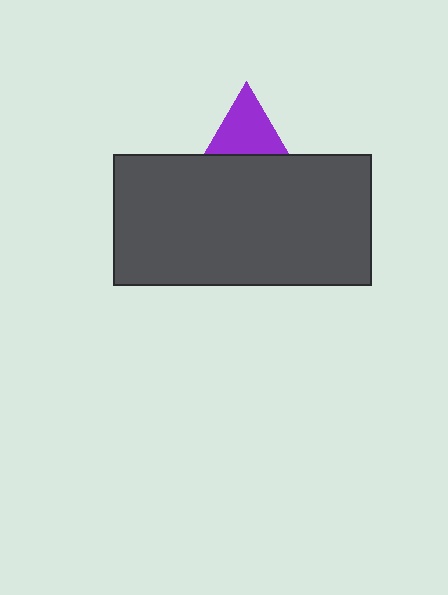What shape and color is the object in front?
The object in front is a dark gray rectangle.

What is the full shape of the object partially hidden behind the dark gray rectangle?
The partially hidden object is a purple triangle.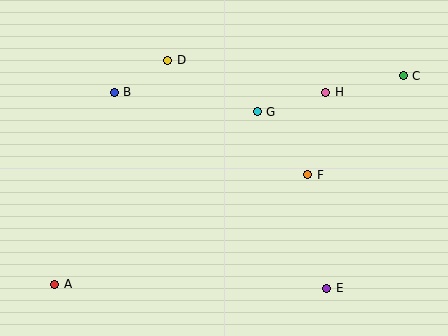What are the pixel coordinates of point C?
Point C is at (403, 76).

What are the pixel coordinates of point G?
Point G is at (257, 112).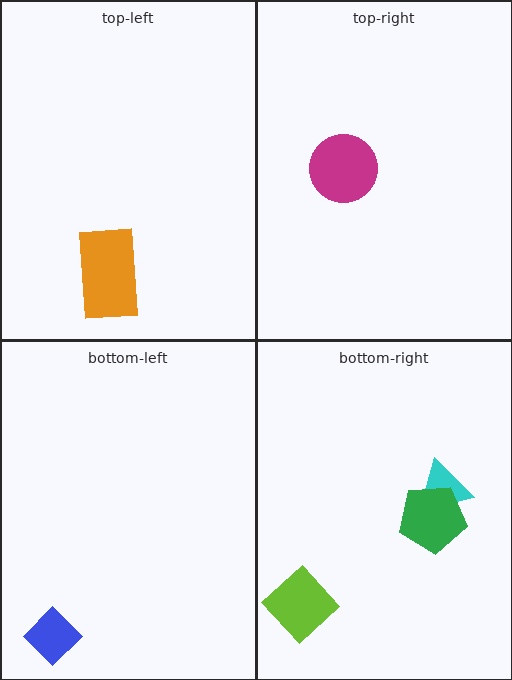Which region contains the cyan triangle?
The bottom-right region.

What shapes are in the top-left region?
The orange rectangle.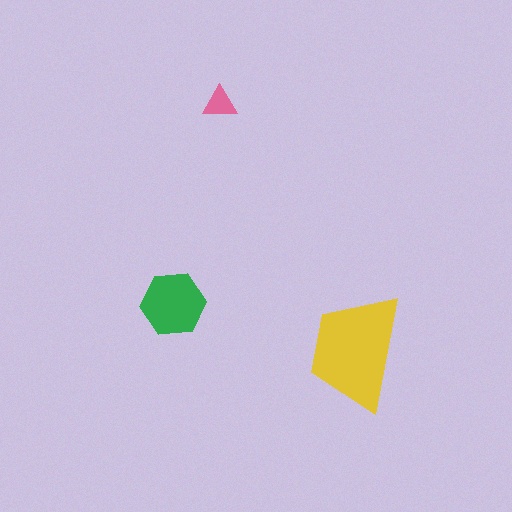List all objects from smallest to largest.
The pink triangle, the green hexagon, the yellow trapezoid.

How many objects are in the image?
There are 3 objects in the image.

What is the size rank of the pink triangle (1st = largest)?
3rd.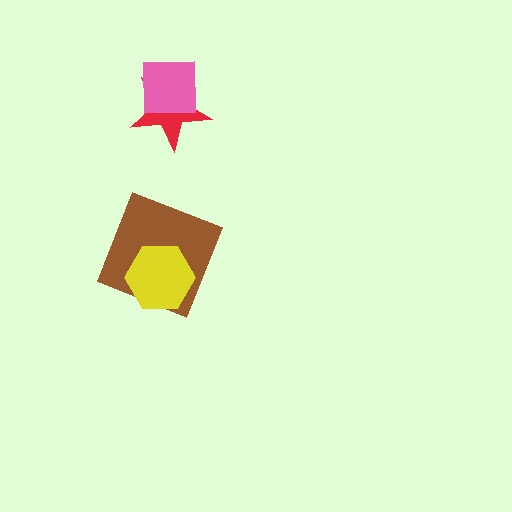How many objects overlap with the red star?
1 object overlaps with the red star.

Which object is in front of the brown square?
The yellow hexagon is in front of the brown square.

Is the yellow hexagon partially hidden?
No, no other shape covers it.